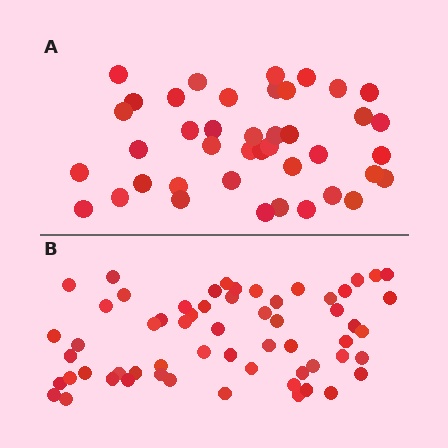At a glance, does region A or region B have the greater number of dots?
Region B (the bottom region) has more dots.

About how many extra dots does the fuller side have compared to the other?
Region B has approximately 20 more dots than region A.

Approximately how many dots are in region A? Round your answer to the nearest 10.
About 40 dots. (The exact count is 41, which rounds to 40.)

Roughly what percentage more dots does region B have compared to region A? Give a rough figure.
About 45% more.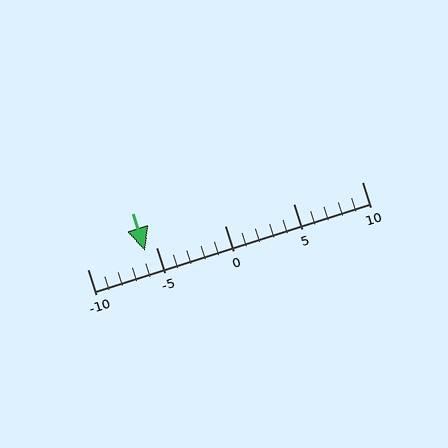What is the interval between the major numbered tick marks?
The major tick marks are spaced 5 units apart.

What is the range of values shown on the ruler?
The ruler shows values from -10 to 10.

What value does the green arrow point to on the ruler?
The green arrow points to approximately -6.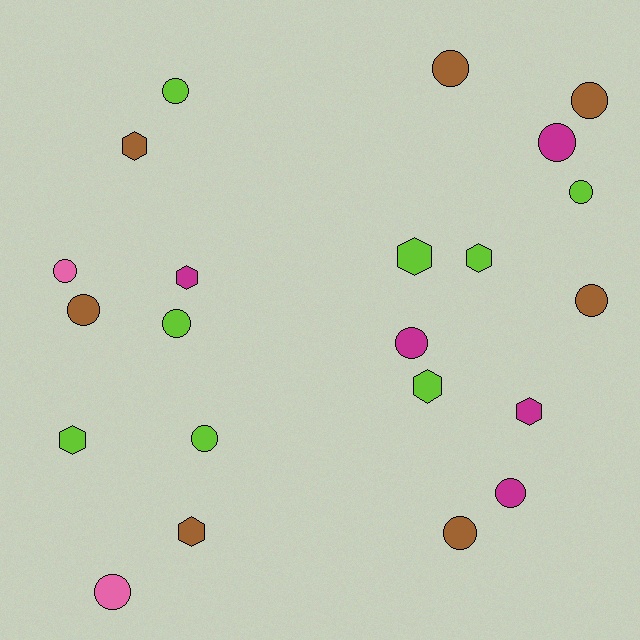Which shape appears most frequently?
Circle, with 14 objects.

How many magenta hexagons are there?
There are 2 magenta hexagons.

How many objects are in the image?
There are 22 objects.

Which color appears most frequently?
Lime, with 8 objects.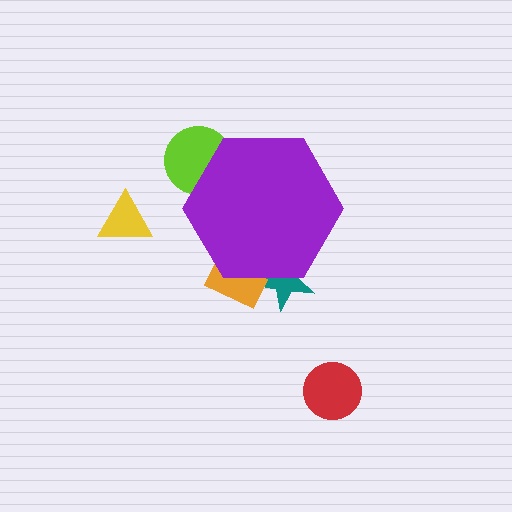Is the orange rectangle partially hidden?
Yes, the orange rectangle is partially hidden behind the purple hexagon.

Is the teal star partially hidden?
Yes, the teal star is partially hidden behind the purple hexagon.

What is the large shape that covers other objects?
A purple hexagon.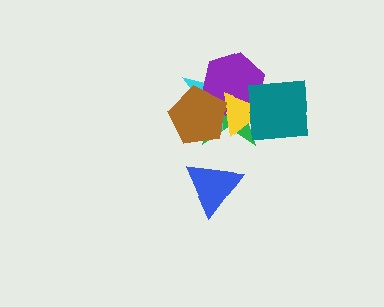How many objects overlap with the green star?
5 objects overlap with the green star.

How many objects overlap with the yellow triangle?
5 objects overlap with the yellow triangle.